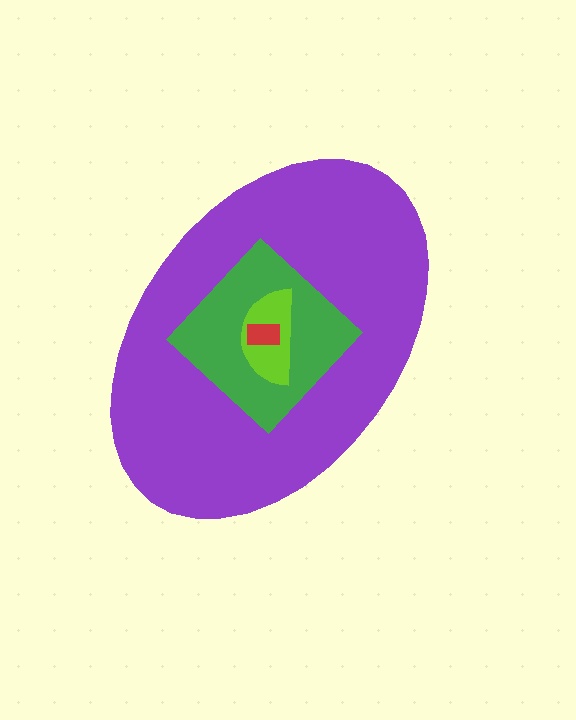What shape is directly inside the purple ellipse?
The green diamond.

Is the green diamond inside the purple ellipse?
Yes.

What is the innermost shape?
The red rectangle.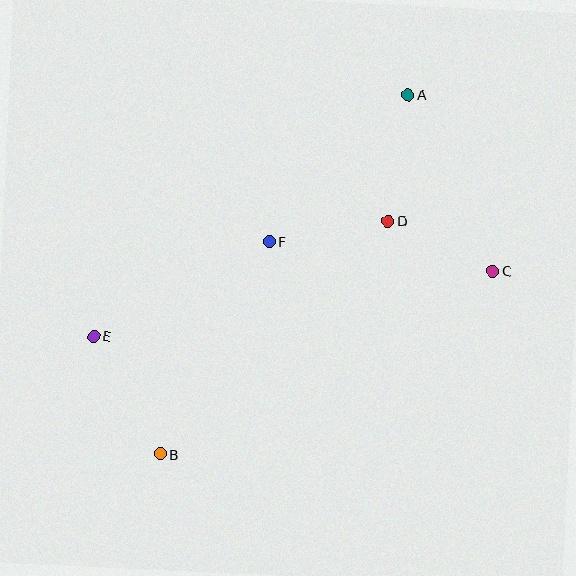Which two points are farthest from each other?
Points A and B are farthest from each other.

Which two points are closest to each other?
Points C and D are closest to each other.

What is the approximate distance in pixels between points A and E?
The distance between A and E is approximately 396 pixels.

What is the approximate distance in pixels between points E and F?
The distance between E and F is approximately 200 pixels.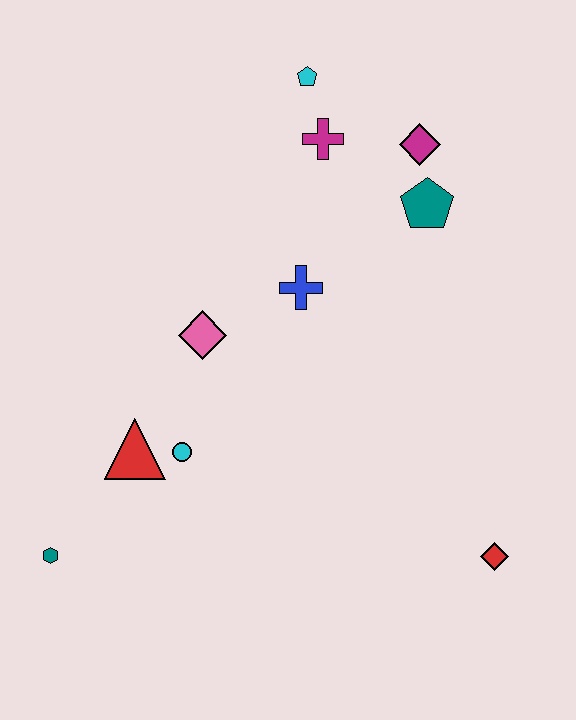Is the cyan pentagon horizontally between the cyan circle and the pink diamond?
No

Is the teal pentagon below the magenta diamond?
Yes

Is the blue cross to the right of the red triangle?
Yes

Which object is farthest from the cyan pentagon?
The teal hexagon is farthest from the cyan pentagon.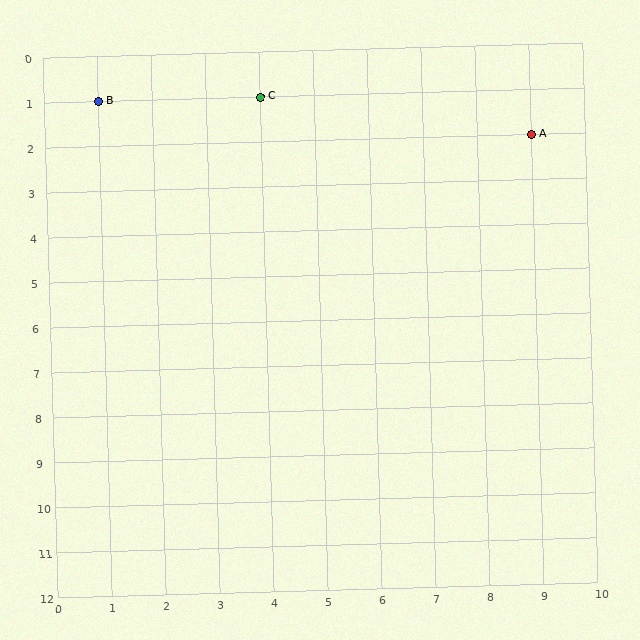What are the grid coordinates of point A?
Point A is at grid coordinates (9, 2).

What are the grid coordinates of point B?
Point B is at grid coordinates (1, 1).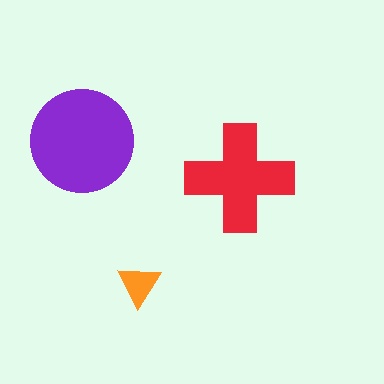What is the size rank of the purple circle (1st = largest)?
1st.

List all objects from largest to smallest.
The purple circle, the red cross, the orange triangle.